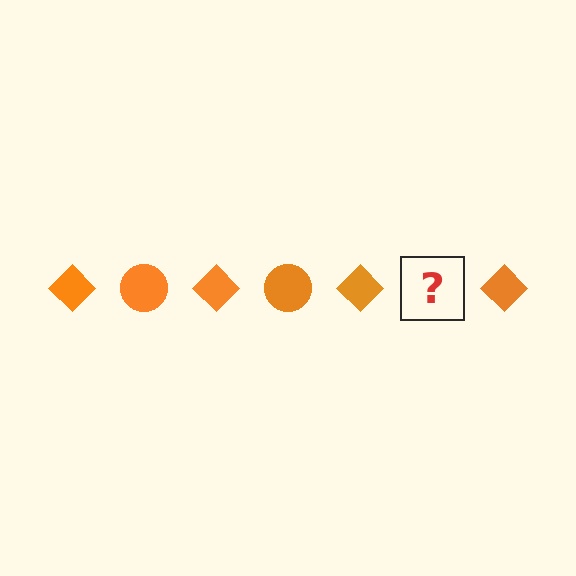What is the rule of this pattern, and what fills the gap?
The rule is that the pattern cycles through diamond, circle shapes in orange. The gap should be filled with an orange circle.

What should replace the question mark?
The question mark should be replaced with an orange circle.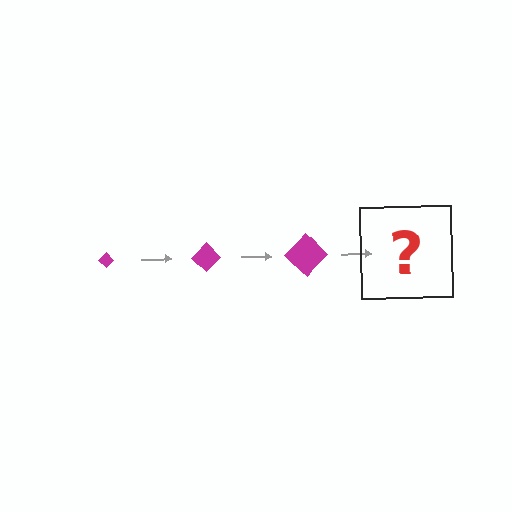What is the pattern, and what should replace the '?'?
The pattern is that the diamond gets progressively larger each step. The '?' should be a magenta diamond, larger than the previous one.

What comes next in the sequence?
The next element should be a magenta diamond, larger than the previous one.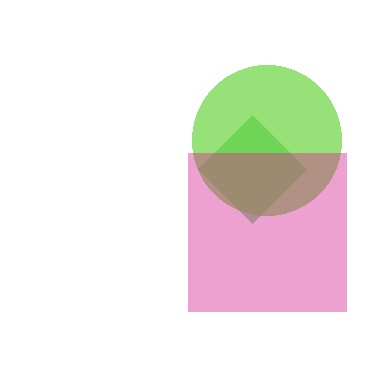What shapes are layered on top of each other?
The layered shapes are: a green diamond, a lime circle, a magenta square.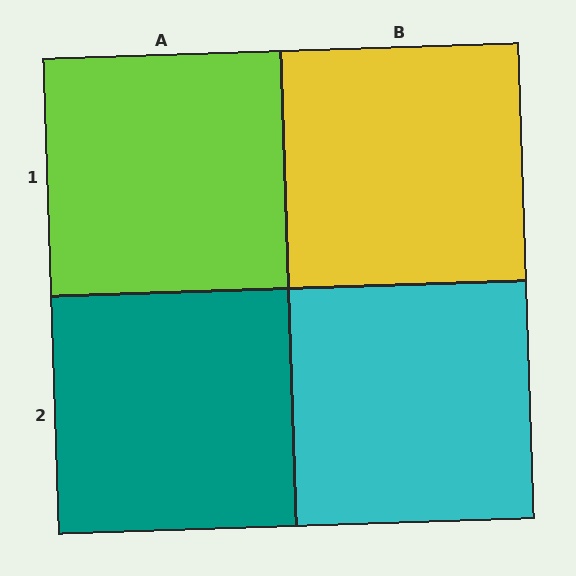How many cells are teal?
1 cell is teal.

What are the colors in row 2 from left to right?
Teal, cyan.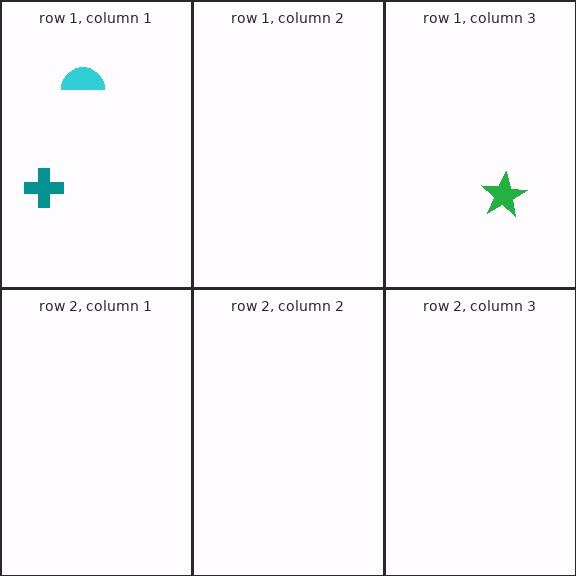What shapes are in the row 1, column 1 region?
The teal cross, the cyan semicircle.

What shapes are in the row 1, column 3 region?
The green star.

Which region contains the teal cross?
The row 1, column 1 region.